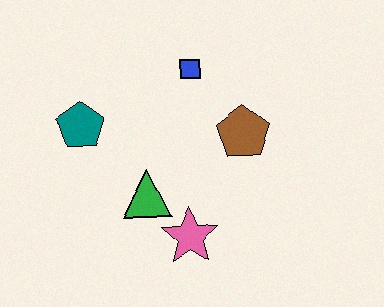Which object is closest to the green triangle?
The pink star is closest to the green triangle.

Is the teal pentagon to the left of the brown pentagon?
Yes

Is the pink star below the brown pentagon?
Yes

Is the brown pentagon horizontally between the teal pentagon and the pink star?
No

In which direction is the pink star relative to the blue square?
The pink star is below the blue square.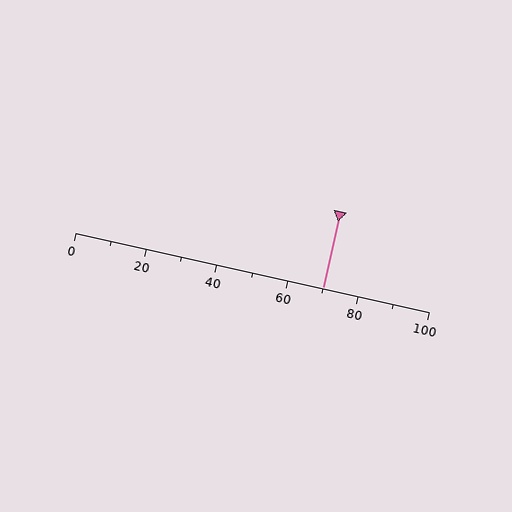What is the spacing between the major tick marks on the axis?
The major ticks are spaced 20 apart.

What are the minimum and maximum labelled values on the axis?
The axis runs from 0 to 100.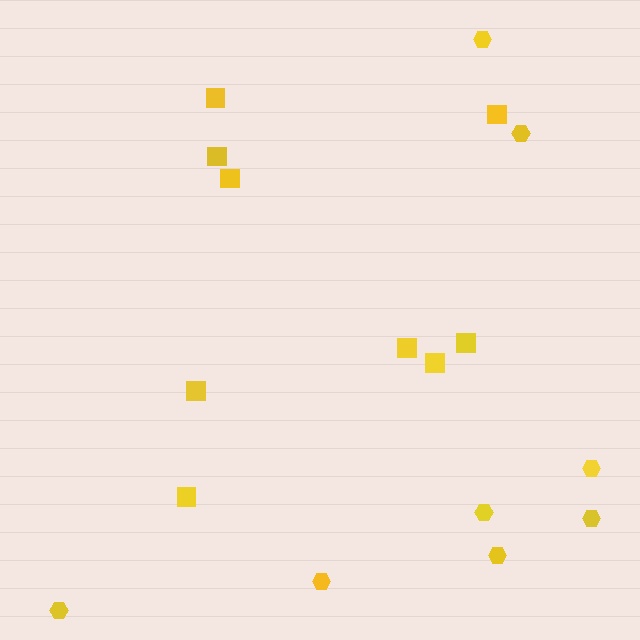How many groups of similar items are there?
There are 2 groups: one group of hexagons (8) and one group of squares (9).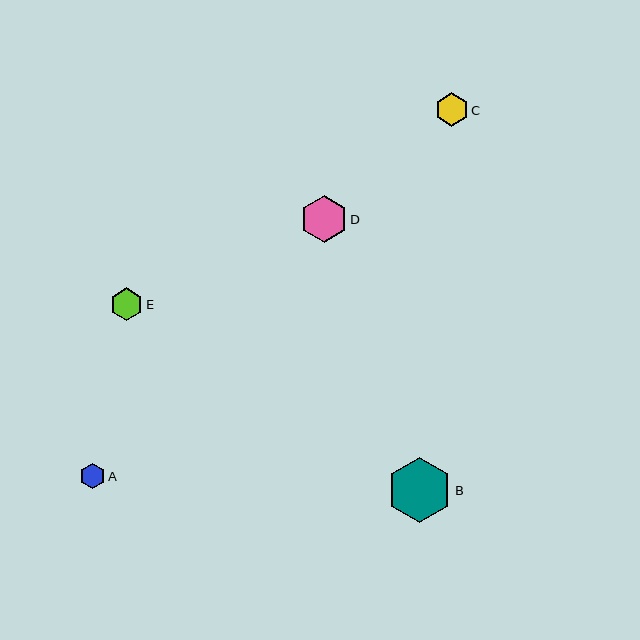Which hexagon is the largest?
Hexagon B is the largest with a size of approximately 65 pixels.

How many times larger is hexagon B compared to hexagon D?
Hexagon B is approximately 1.4 times the size of hexagon D.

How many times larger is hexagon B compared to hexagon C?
Hexagon B is approximately 2.0 times the size of hexagon C.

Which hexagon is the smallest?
Hexagon A is the smallest with a size of approximately 25 pixels.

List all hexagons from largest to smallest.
From largest to smallest: B, D, C, E, A.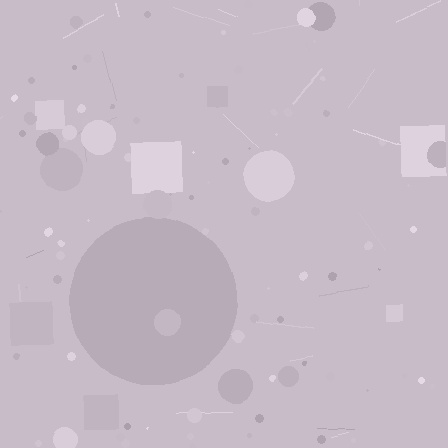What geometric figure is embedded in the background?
A circle is embedded in the background.